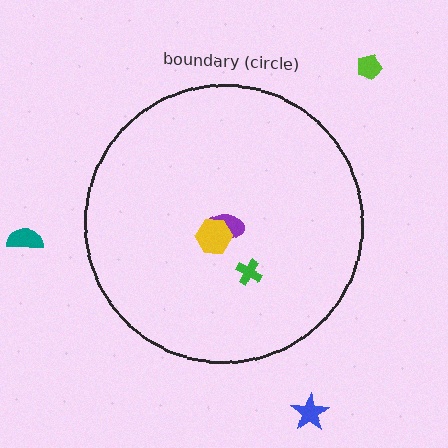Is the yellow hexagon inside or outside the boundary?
Inside.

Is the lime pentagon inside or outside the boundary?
Outside.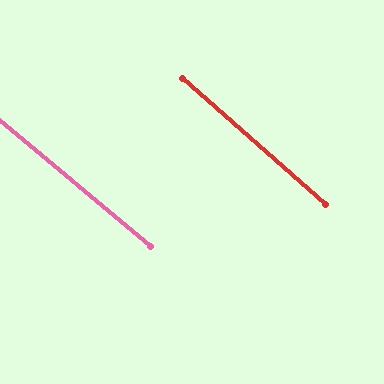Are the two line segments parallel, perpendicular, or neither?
Parallel — their directions differ by only 1.4°.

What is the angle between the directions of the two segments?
Approximately 1 degree.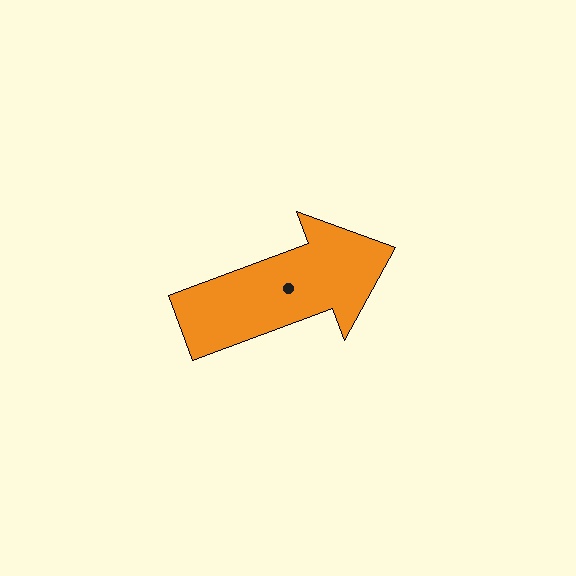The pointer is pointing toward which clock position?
Roughly 2 o'clock.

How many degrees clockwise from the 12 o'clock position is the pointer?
Approximately 70 degrees.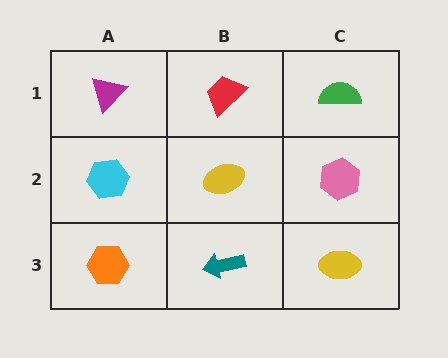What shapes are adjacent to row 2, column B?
A red trapezoid (row 1, column B), a teal arrow (row 3, column B), a cyan hexagon (row 2, column A), a pink hexagon (row 2, column C).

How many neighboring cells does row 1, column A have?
2.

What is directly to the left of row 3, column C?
A teal arrow.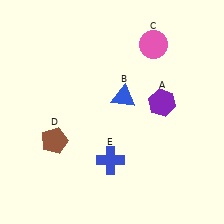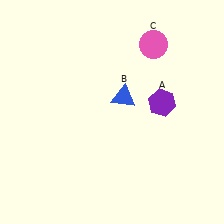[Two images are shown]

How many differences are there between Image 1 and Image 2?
There are 2 differences between the two images.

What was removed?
The brown pentagon (D), the blue cross (E) were removed in Image 2.